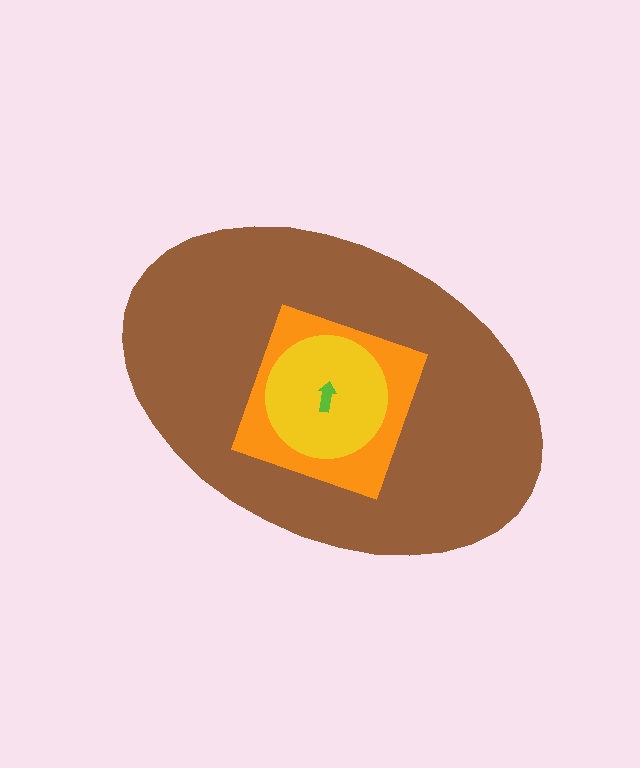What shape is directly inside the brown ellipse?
The orange diamond.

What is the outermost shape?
The brown ellipse.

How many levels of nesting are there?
4.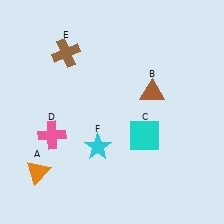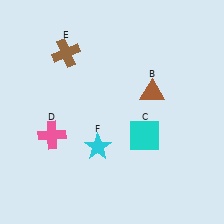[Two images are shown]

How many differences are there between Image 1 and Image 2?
There is 1 difference between the two images.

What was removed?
The orange triangle (A) was removed in Image 2.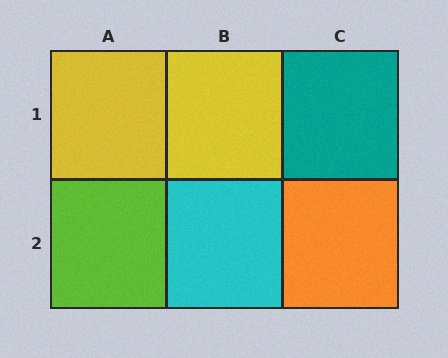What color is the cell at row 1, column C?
Teal.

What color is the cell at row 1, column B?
Yellow.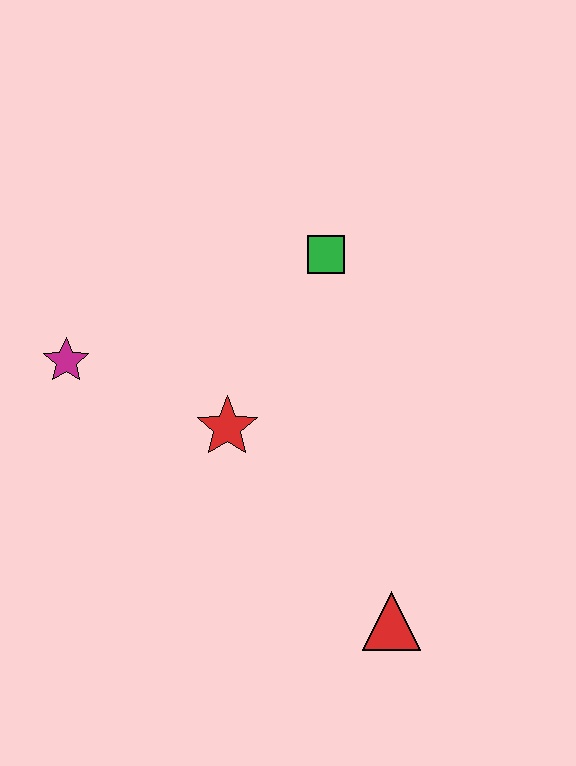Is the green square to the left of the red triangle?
Yes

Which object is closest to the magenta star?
The red star is closest to the magenta star.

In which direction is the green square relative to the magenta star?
The green square is to the right of the magenta star.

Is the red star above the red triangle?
Yes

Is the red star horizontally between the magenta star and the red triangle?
Yes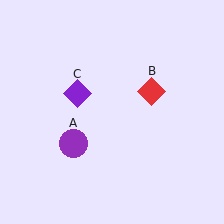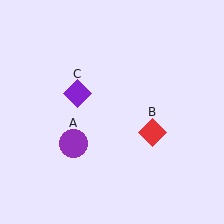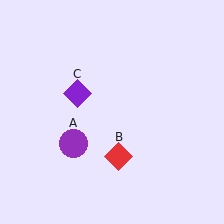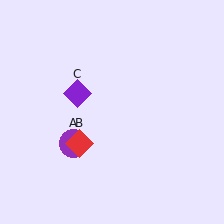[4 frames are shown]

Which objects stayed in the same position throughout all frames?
Purple circle (object A) and purple diamond (object C) remained stationary.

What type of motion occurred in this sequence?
The red diamond (object B) rotated clockwise around the center of the scene.